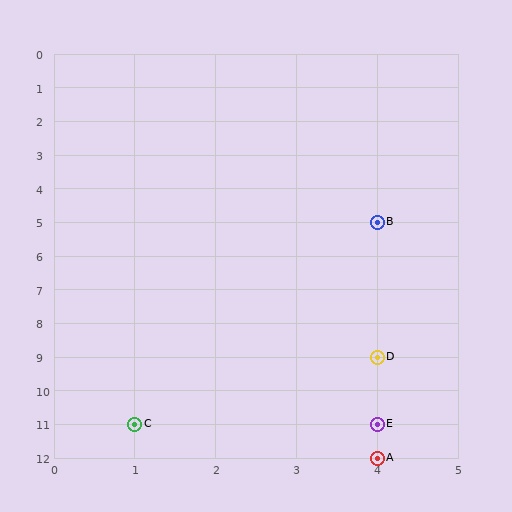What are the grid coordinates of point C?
Point C is at grid coordinates (1, 11).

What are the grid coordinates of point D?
Point D is at grid coordinates (4, 9).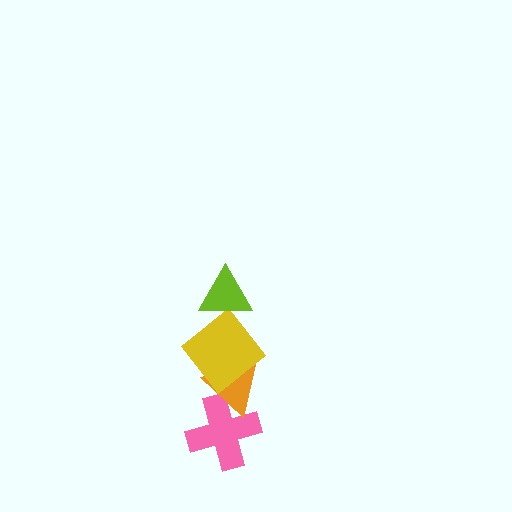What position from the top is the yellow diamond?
The yellow diamond is 2nd from the top.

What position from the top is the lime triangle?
The lime triangle is 1st from the top.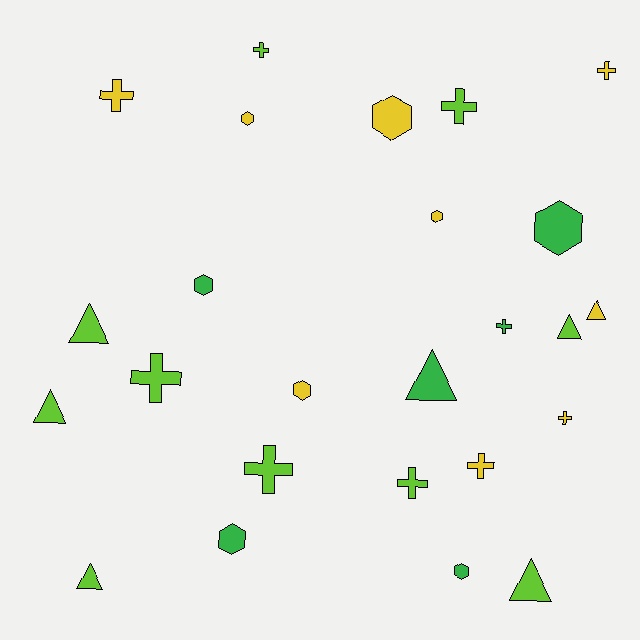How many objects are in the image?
There are 25 objects.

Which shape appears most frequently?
Cross, with 10 objects.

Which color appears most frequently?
Lime, with 10 objects.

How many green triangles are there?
There is 1 green triangle.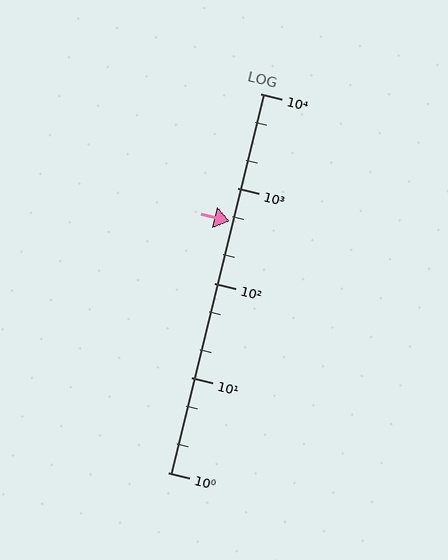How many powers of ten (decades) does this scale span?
The scale spans 4 decades, from 1 to 10000.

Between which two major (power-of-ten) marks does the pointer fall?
The pointer is between 100 and 1000.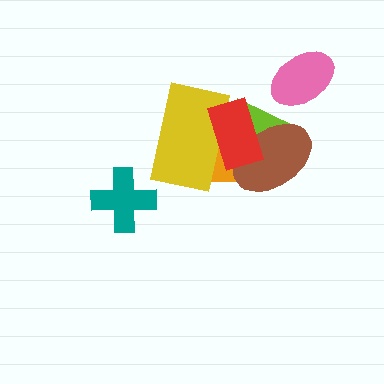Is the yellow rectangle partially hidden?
Yes, it is partially covered by another shape.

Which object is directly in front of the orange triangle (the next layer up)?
The brown ellipse is directly in front of the orange triangle.